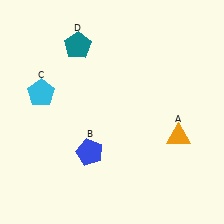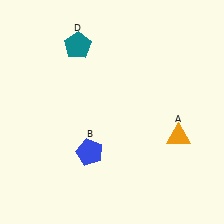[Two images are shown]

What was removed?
The cyan pentagon (C) was removed in Image 2.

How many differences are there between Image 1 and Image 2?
There is 1 difference between the two images.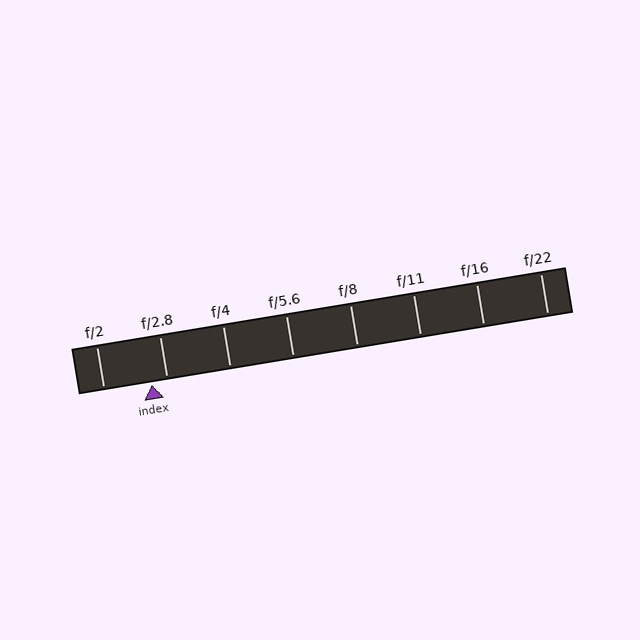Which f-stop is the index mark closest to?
The index mark is closest to f/2.8.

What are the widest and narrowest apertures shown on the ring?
The widest aperture shown is f/2 and the narrowest is f/22.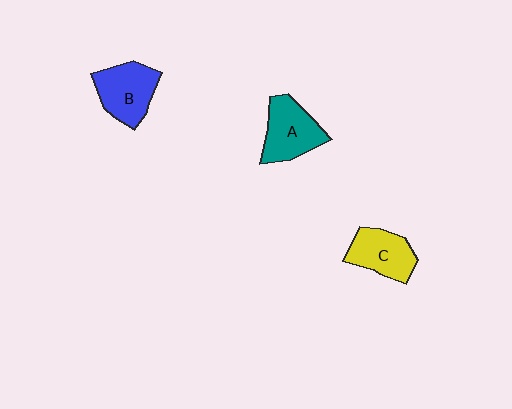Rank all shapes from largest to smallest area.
From largest to smallest: B (blue), A (teal), C (yellow).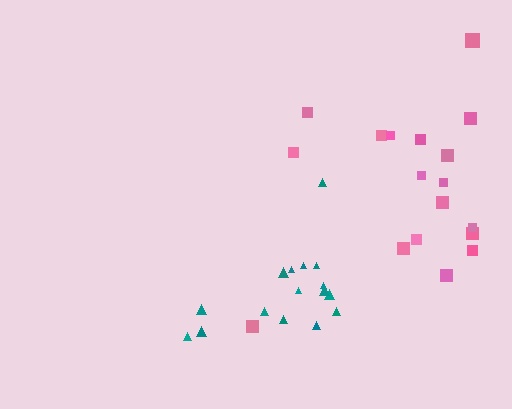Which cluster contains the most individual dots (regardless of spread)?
Pink (18).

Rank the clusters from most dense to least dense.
teal, pink.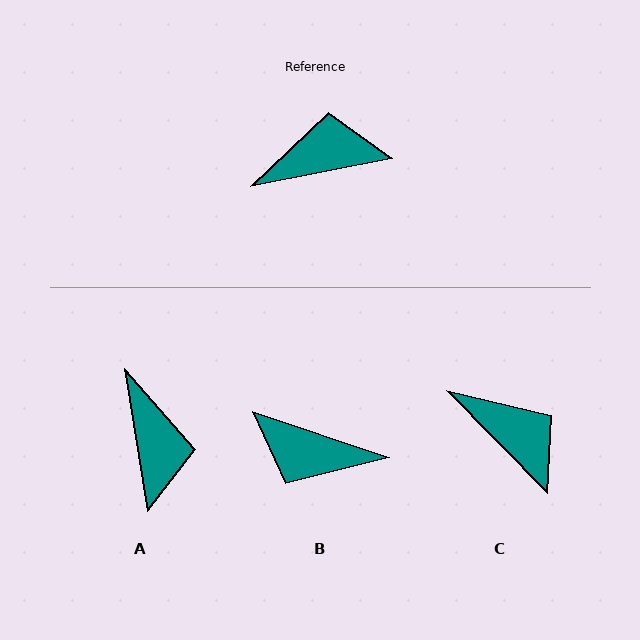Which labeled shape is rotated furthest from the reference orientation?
B, about 151 degrees away.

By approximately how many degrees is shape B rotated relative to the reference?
Approximately 151 degrees counter-clockwise.